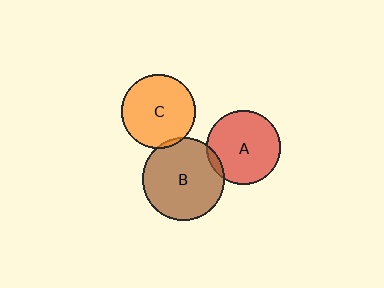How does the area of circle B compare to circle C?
Approximately 1.3 times.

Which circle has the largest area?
Circle B (brown).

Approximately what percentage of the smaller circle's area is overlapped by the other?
Approximately 5%.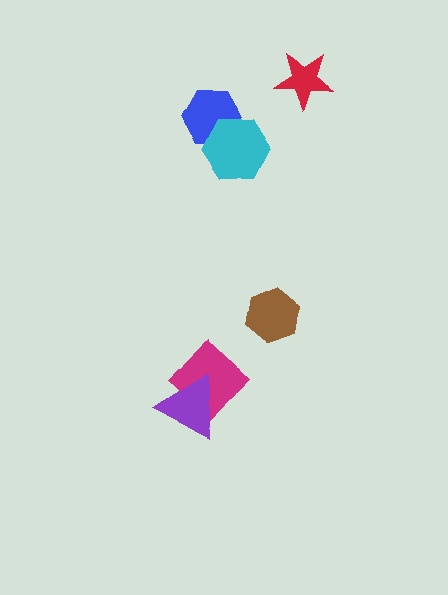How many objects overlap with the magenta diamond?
1 object overlaps with the magenta diamond.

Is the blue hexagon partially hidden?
Yes, it is partially covered by another shape.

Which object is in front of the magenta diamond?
The purple triangle is in front of the magenta diamond.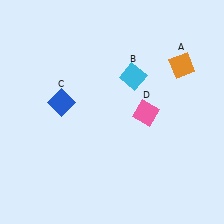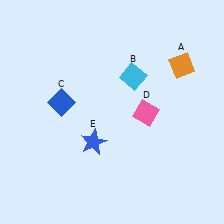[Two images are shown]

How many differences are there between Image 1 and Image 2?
There is 1 difference between the two images.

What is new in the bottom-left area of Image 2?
A blue star (E) was added in the bottom-left area of Image 2.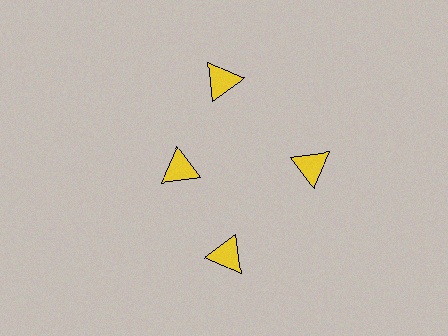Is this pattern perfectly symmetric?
No. The 4 yellow triangles are arranged in a ring, but one element near the 9 o'clock position is pulled inward toward the center, breaking the 4-fold rotational symmetry.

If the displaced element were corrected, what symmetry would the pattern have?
It would have 4-fold rotational symmetry — the pattern would map onto itself every 90 degrees.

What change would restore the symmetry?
The symmetry would be restored by moving it outward, back onto the ring so that all 4 triangles sit at equal angles and equal distance from the center.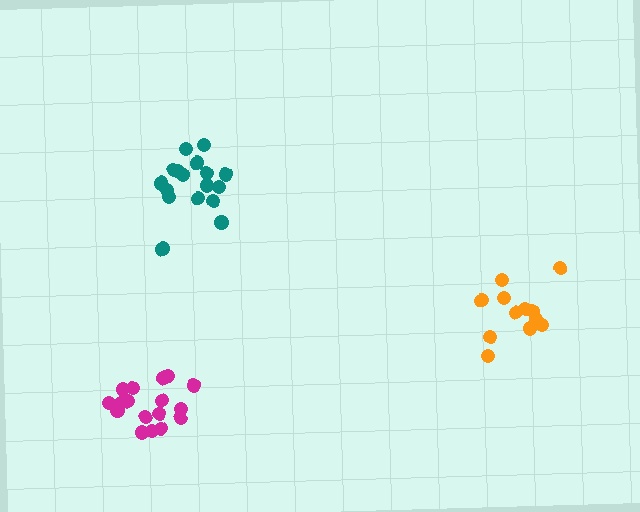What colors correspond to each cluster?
The clusters are colored: orange, magenta, teal.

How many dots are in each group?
Group 1: 12 dots, Group 2: 17 dots, Group 3: 17 dots (46 total).